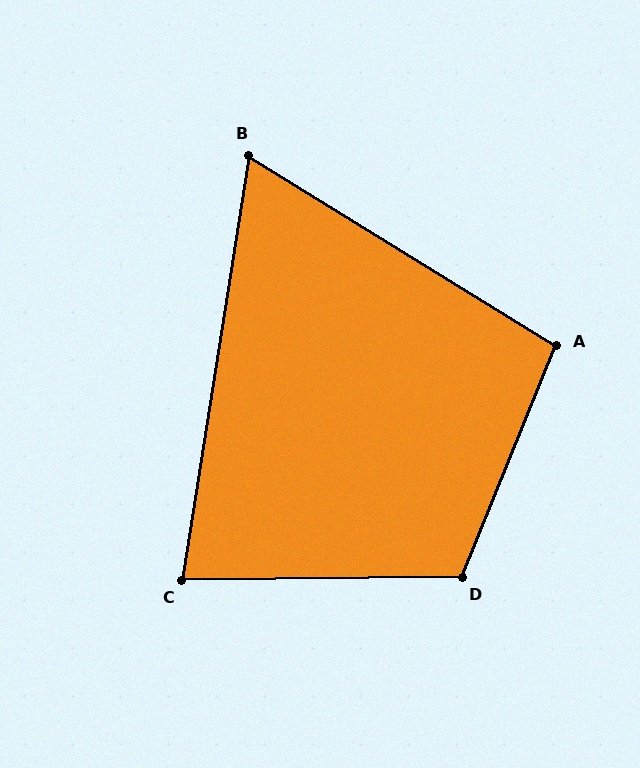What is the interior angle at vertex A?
Approximately 99 degrees (obtuse).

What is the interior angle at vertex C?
Approximately 81 degrees (acute).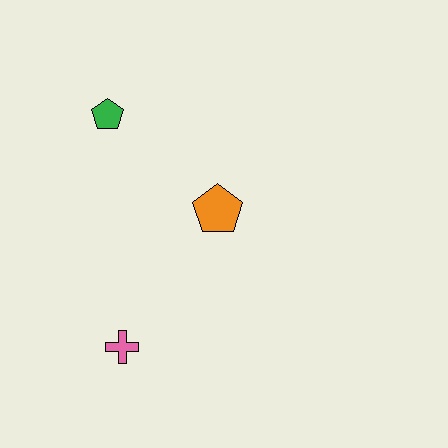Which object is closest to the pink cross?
The orange pentagon is closest to the pink cross.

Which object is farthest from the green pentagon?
The pink cross is farthest from the green pentagon.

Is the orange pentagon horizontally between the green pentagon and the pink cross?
No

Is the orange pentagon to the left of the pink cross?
No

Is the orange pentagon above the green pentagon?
No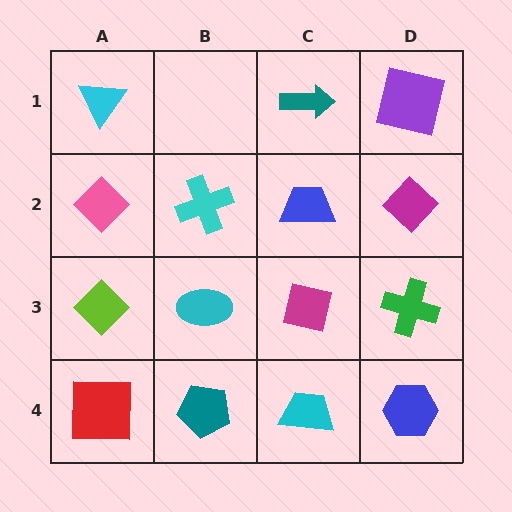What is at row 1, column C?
A teal arrow.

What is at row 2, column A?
A pink diamond.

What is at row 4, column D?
A blue hexagon.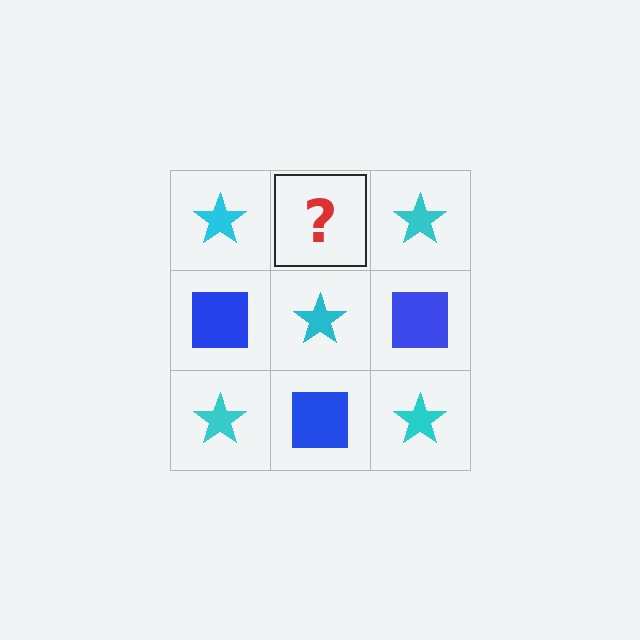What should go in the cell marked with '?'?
The missing cell should contain a blue square.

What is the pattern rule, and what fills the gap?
The rule is that it alternates cyan star and blue square in a checkerboard pattern. The gap should be filled with a blue square.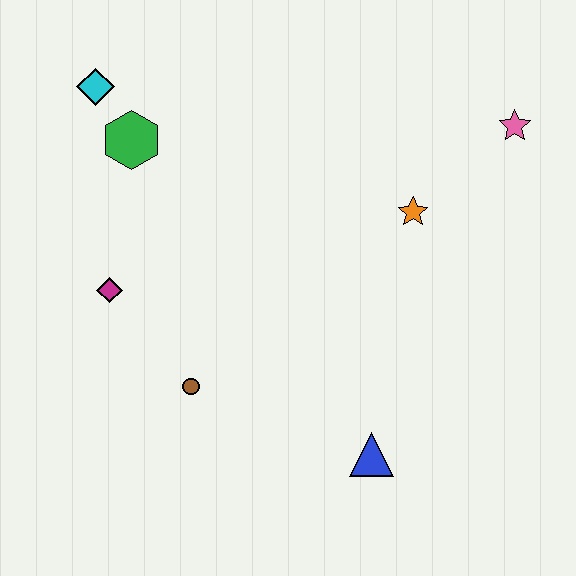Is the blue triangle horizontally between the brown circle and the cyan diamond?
No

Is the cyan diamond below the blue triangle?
No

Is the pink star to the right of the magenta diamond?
Yes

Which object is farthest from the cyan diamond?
The blue triangle is farthest from the cyan diamond.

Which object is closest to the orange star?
The pink star is closest to the orange star.